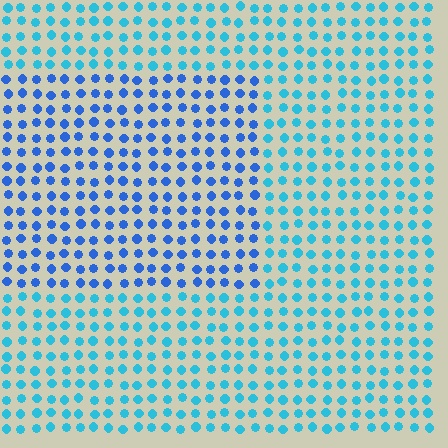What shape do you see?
I see a rectangle.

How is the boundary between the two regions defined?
The boundary is defined purely by a slight shift in hue (about 31 degrees). Spacing, size, and orientation are identical on both sides.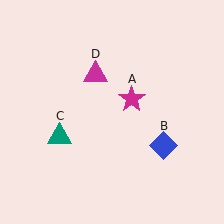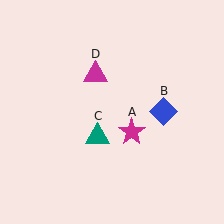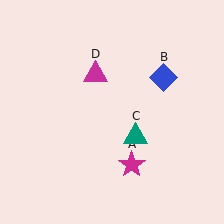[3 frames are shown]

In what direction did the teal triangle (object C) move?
The teal triangle (object C) moved right.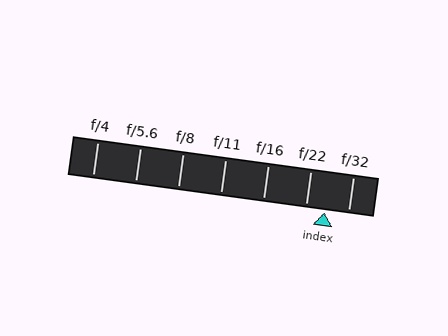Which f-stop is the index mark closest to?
The index mark is closest to f/22.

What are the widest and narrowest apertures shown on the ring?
The widest aperture shown is f/4 and the narrowest is f/32.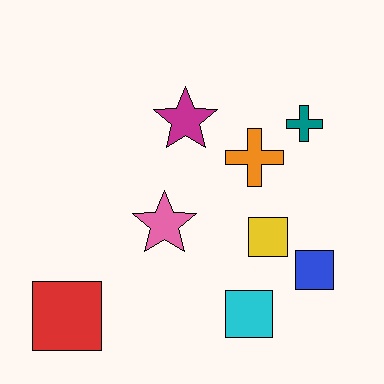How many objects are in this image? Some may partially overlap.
There are 8 objects.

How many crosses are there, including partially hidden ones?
There are 2 crosses.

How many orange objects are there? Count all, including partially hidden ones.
There is 1 orange object.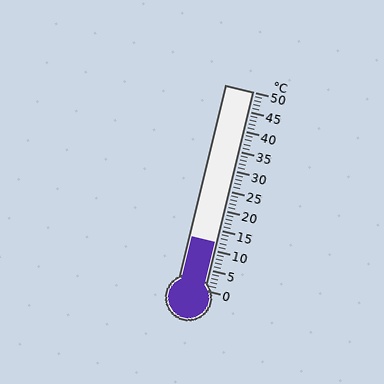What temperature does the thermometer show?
The thermometer shows approximately 12°C.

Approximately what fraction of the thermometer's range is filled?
The thermometer is filled to approximately 25% of its range.